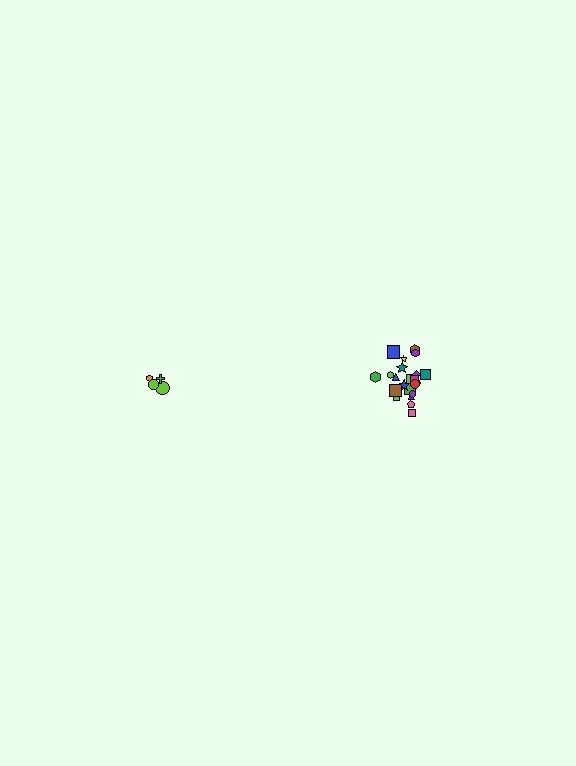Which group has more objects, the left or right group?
The right group.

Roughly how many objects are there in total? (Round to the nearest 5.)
Roughly 25 objects in total.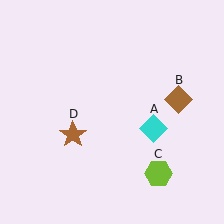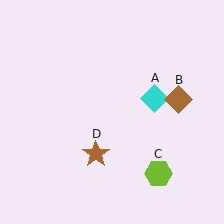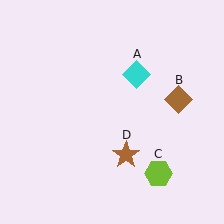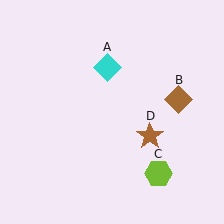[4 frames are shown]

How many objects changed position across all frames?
2 objects changed position: cyan diamond (object A), brown star (object D).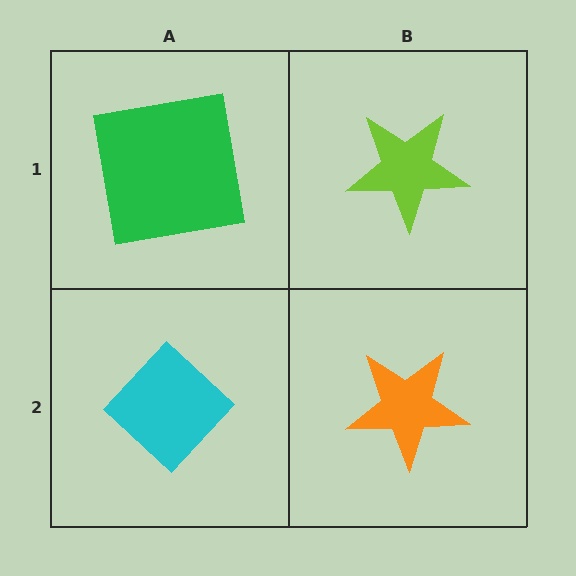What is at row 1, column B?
A lime star.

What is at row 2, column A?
A cyan diamond.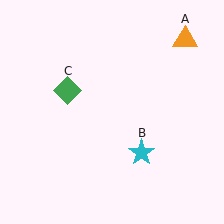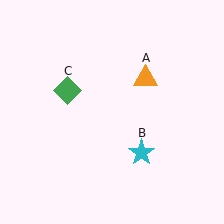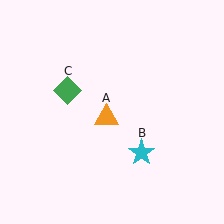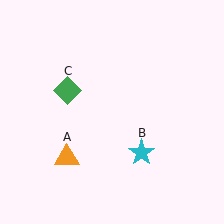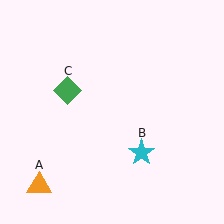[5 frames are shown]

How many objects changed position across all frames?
1 object changed position: orange triangle (object A).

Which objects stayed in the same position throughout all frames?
Cyan star (object B) and green diamond (object C) remained stationary.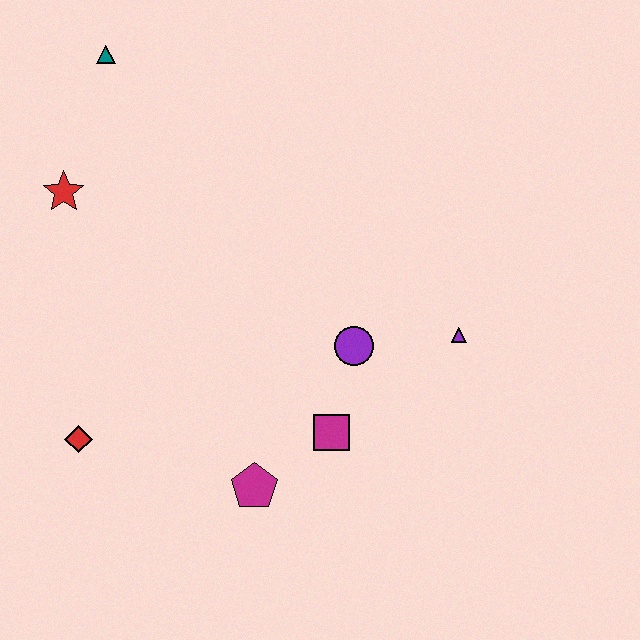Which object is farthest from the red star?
The purple triangle is farthest from the red star.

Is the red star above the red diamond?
Yes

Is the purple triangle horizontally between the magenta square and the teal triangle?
No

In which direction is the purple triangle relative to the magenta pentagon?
The purple triangle is to the right of the magenta pentagon.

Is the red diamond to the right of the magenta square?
No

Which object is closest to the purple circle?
The magenta square is closest to the purple circle.